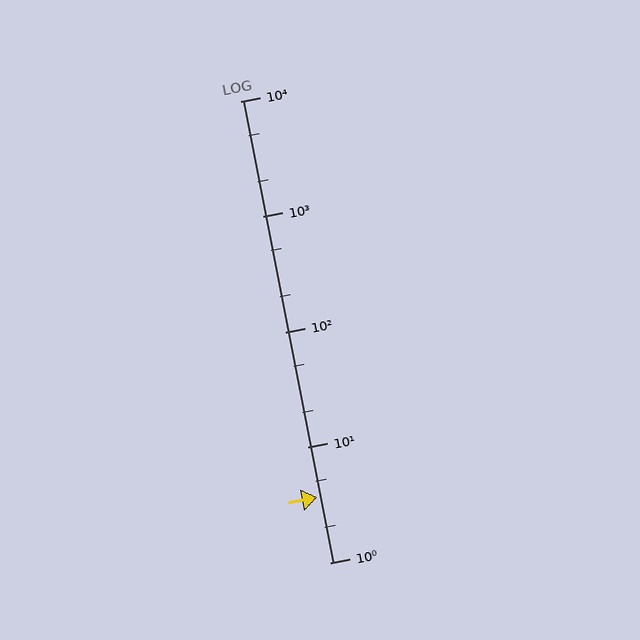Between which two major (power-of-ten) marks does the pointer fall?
The pointer is between 1 and 10.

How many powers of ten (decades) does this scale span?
The scale spans 4 decades, from 1 to 10000.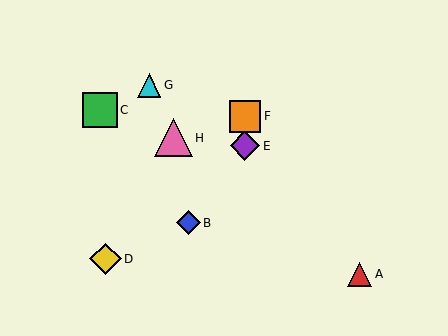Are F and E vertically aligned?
Yes, both are at x≈245.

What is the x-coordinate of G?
Object G is at x≈149.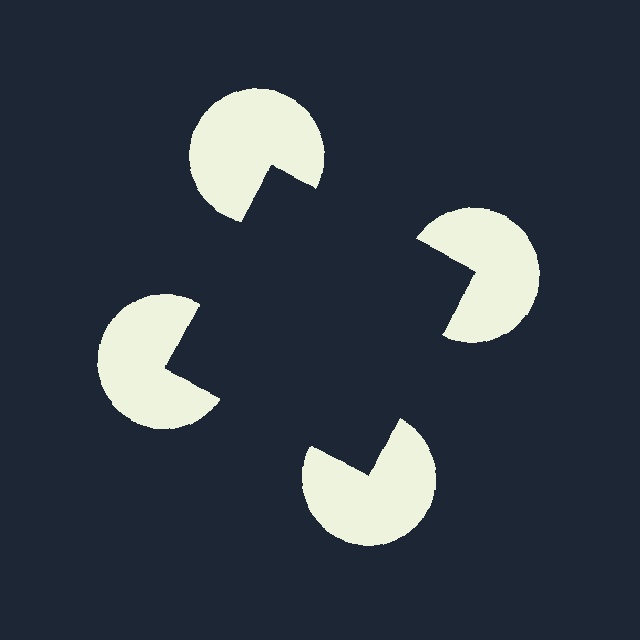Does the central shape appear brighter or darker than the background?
It typically appears slightly darker than the background, even though no actual brightness change is drawn.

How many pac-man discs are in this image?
There are 4 — one at each vertex of the illusory square.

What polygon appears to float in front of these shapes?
An illusory square — its edges are inferred from the aligned wedge cuts in the pac-man discs, not physically drawn.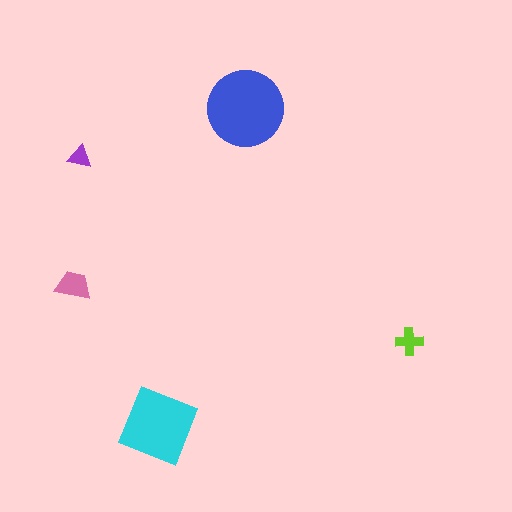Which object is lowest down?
The cyan diamond is bottommost.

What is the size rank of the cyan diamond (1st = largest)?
2nd.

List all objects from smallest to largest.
The purple triangle, the lime cross, the pink trapezoid, the cyan diamond, the blue circle.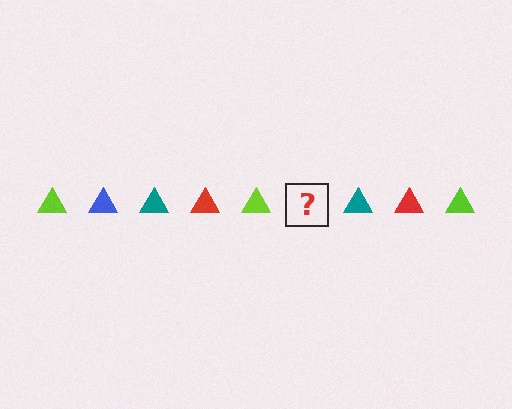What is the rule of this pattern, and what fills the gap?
The rule is that the pattern cycles through lime, blue, teal, red triangles. The gap should be filled with a blue triangle.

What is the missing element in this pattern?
The missing element is a blue triangle.